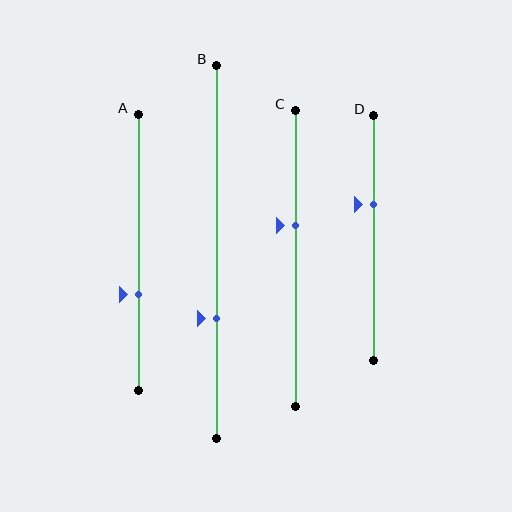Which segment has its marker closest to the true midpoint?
Segment C has its marker closest to the true midpoint.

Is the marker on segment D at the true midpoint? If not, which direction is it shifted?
No, the marker on segment D is shifted upward by about 14% of the segment length.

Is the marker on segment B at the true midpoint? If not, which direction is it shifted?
No, the marker on segment B is shifted downward by about 18% of the segment length.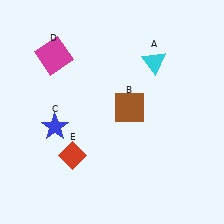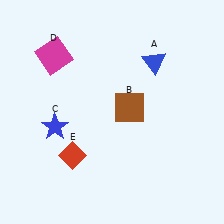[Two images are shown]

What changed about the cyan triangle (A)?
In Image 1, A is cyan. In Image 2, it changed to blue.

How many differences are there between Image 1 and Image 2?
There is 1 difference between the two images.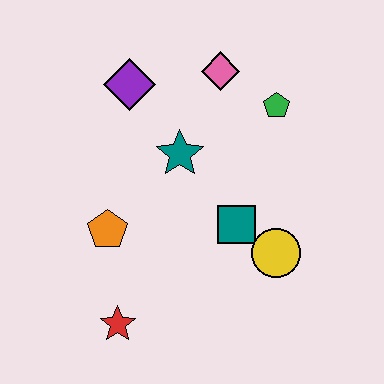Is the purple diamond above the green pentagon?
Yes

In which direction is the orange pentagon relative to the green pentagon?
The orange pentagon is to the left of the green pentagon.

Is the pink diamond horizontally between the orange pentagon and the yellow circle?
Yes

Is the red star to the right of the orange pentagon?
Yes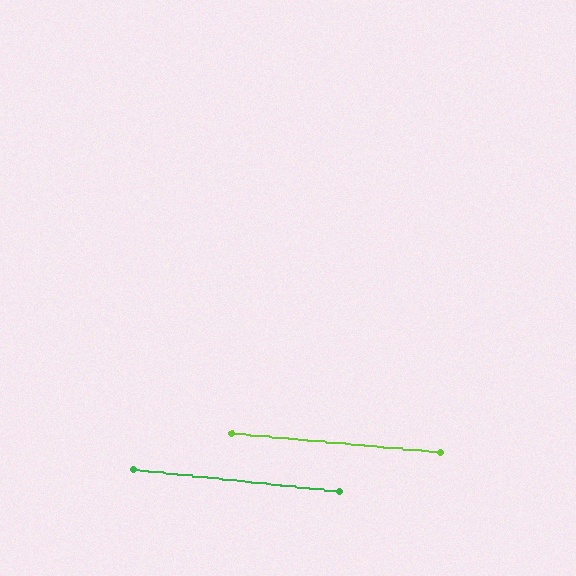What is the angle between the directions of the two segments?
Approximately 1 degree.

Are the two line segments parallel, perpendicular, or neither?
Parallel — their directions differ by only 0.8°.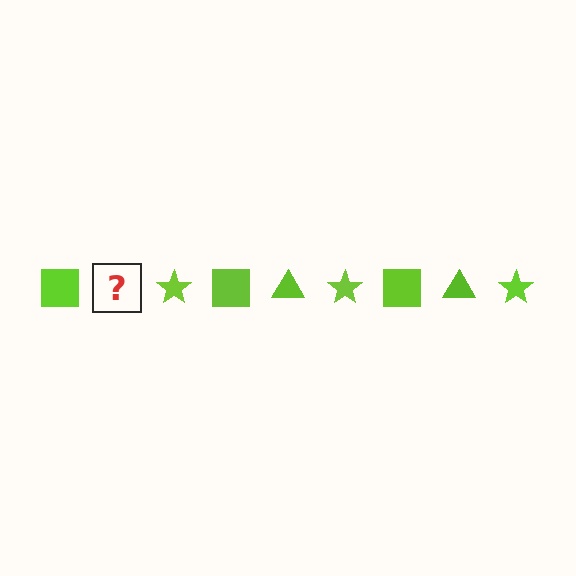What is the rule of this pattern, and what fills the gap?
The rule is that the pattern cycles through square, triangle, star shapes in lime. The gap should be filled with a lime triangle.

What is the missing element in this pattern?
The missing element is a lime triangle.